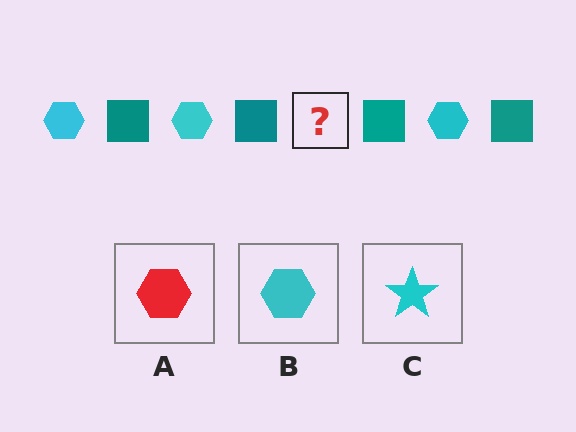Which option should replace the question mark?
Option B.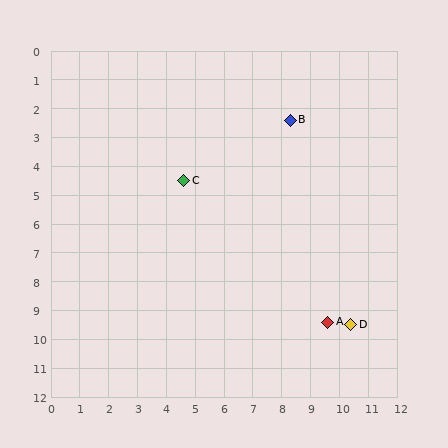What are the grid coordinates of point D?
Point D is at approximately (10.4, 9.5).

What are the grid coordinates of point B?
Point B is at approximately (8.3, 2.4).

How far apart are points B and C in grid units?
Points B and C are about 4.3 grid units apart.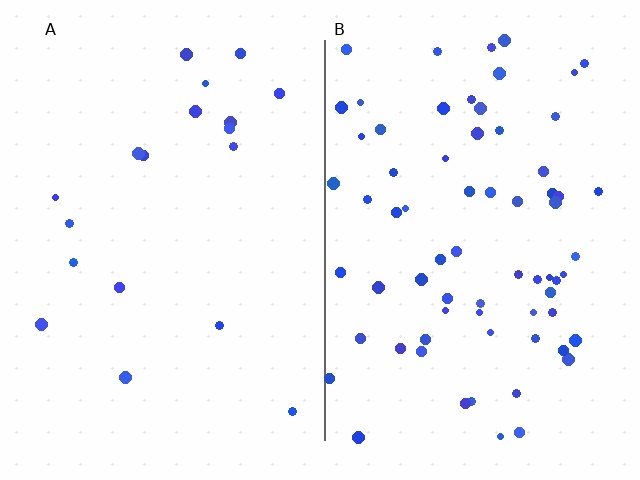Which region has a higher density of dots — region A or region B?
B (the right).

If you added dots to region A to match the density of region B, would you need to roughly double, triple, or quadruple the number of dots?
Approximately quadruple.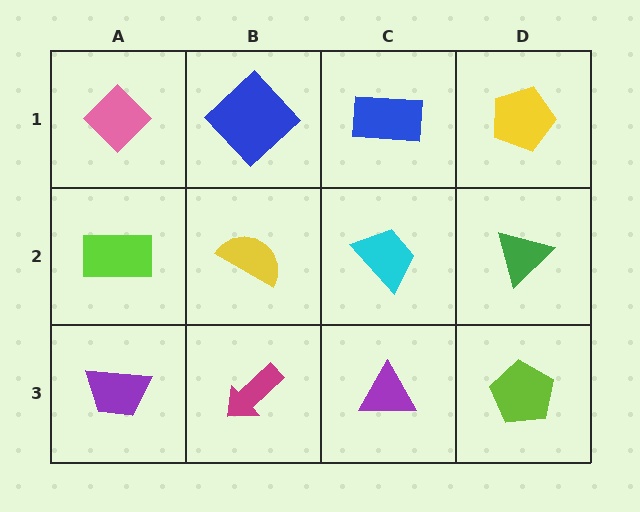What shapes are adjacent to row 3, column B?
A yellow semicircle (row 2, column B), a purple trapezoid (row 3, column A), a purple triangle (row 3, column C).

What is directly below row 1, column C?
A cyan trapezoid.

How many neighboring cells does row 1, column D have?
2.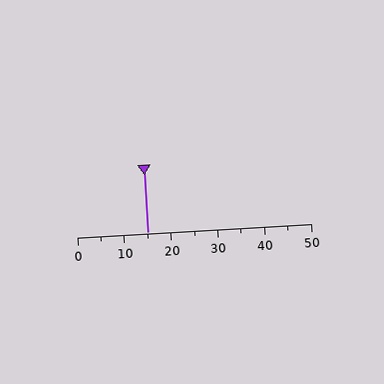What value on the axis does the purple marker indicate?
The marker indicates approximately 15.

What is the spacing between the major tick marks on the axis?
The major ticks are spaced 10 apart.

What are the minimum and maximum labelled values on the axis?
The axis runs from 0 to 50.